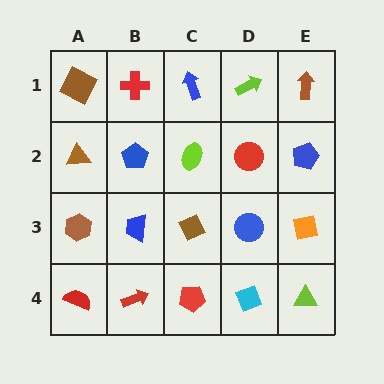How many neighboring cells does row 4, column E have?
2.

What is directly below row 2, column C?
A brown diamond.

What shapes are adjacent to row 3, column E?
A blue pentagon (row 2, column E), a lime triangle (row 4, column E), a blue circle (row 3, column D).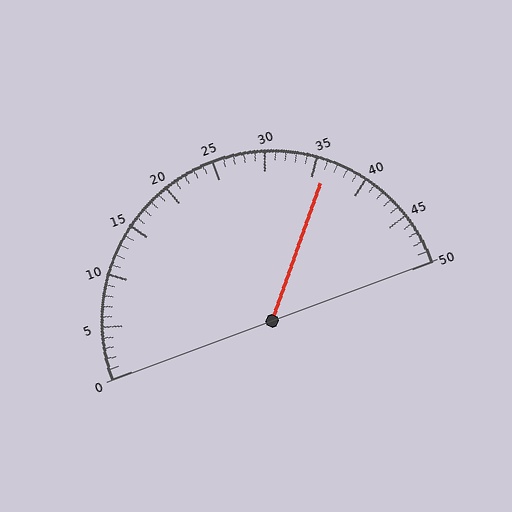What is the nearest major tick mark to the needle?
The nearest major tick mark is 35.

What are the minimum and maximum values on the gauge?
The gauge ranges from 0 to 50.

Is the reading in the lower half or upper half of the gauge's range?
The reading is in the upper half of the range (0 to 50).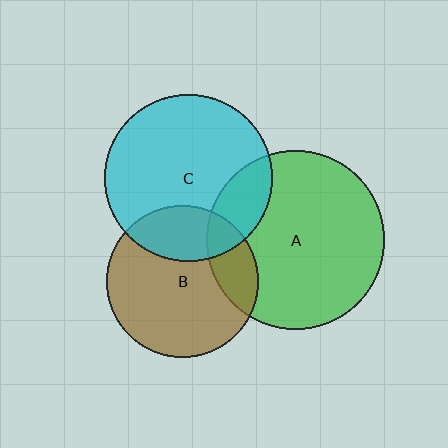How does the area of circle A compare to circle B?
Approximately 1.4 times.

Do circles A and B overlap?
Yes.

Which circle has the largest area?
Circle A (green).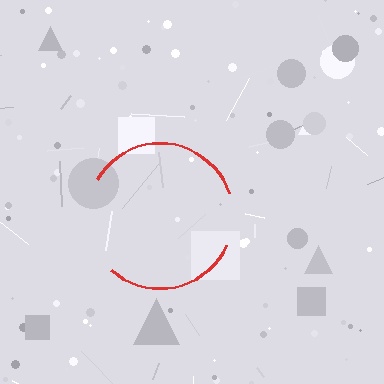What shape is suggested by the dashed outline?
The dashed outline suggests a circle.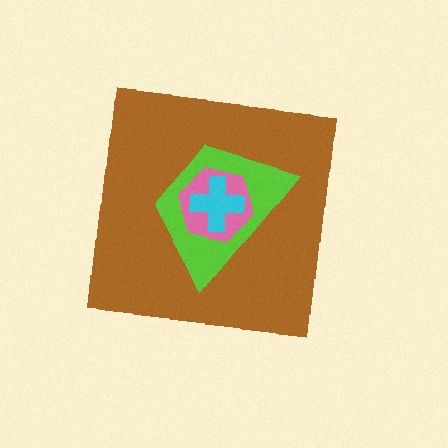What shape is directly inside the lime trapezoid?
The pink hexagon.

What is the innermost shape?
The cyan cross.